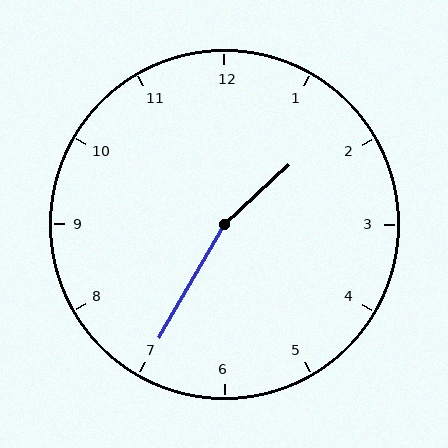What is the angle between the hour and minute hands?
Approximately 162 degrees.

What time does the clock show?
1:35.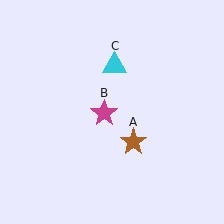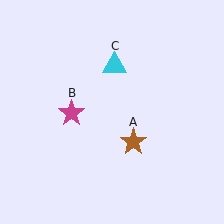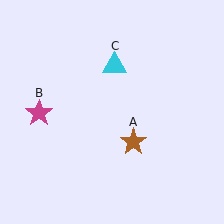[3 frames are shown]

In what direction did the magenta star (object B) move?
The magenta star (object B) moved left.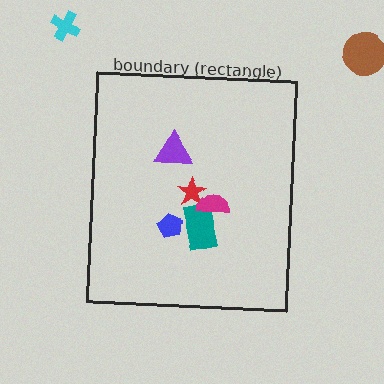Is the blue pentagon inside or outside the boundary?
Inside.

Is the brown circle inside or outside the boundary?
Outside.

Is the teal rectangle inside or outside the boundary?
Inside.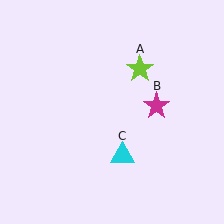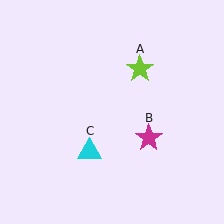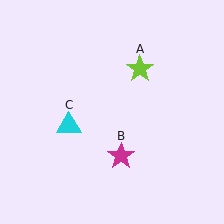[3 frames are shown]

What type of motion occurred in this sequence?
The magenta star (object B), cyan triangle (object C) rotated clockwise around the center of the scene.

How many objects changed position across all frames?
2 objects changed position: magenta star (object B), cyan triangle (object C).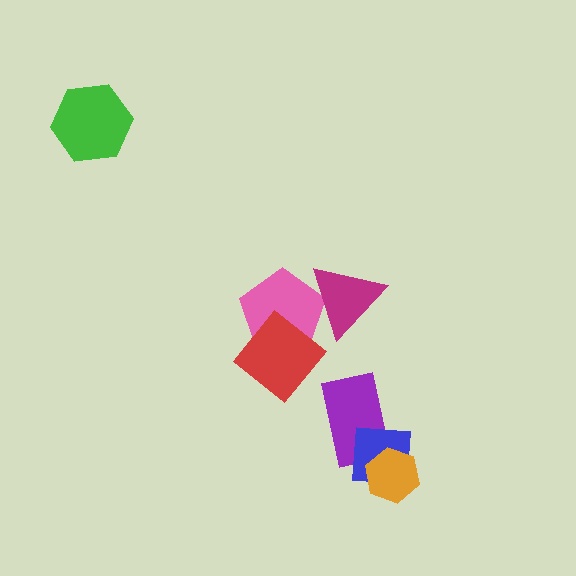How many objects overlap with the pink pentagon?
2 objects overlap with the pink pentagon.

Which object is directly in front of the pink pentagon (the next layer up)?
The magenta triangle is directly in front of the pink pentagon.